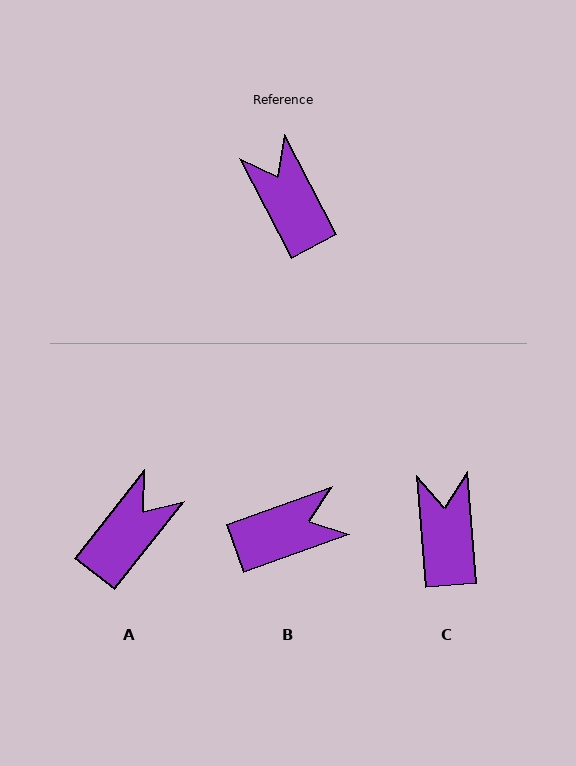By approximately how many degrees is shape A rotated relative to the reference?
Approximately 66 degrees clockwise.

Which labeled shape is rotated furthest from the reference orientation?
B, about 98 degrees away.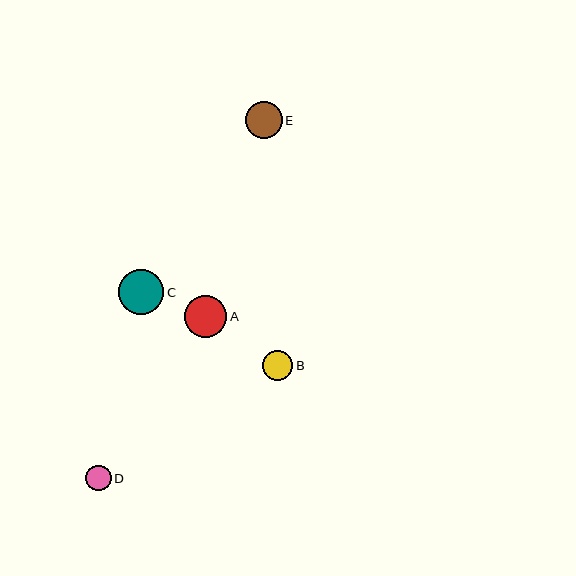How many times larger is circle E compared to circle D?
Circle E is approximately 1.5 times the size of circle D.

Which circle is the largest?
Circle C is the largest with a size of approximately 45 pixels.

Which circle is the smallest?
Circle D is the smallest with a size of approximately 25 pixels.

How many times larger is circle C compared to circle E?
Circle C is approximately 1.2 times the size of circle E.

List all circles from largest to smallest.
From largest to smallest: C, A, E, B, D.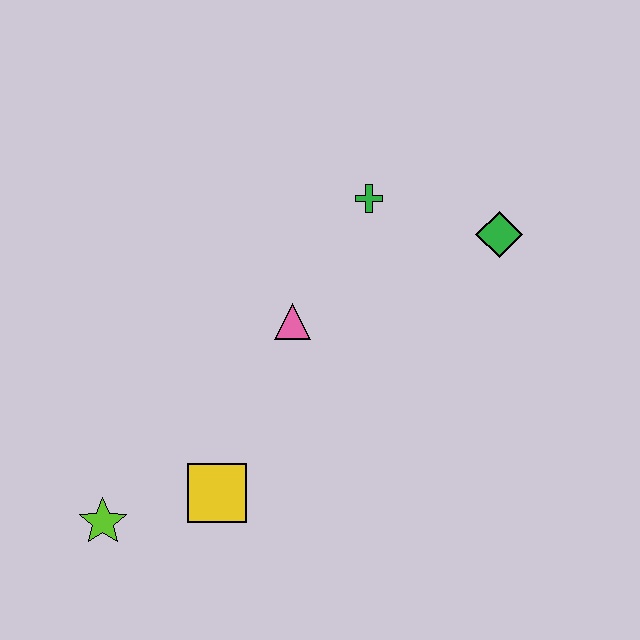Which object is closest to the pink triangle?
The green cross is closest to the pink triangle.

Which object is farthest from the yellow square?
The green diamond is farthest from the yellow square.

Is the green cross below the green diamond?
No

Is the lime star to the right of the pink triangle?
No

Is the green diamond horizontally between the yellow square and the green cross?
No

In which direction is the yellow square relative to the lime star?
The yellow square is to the right of the lime star.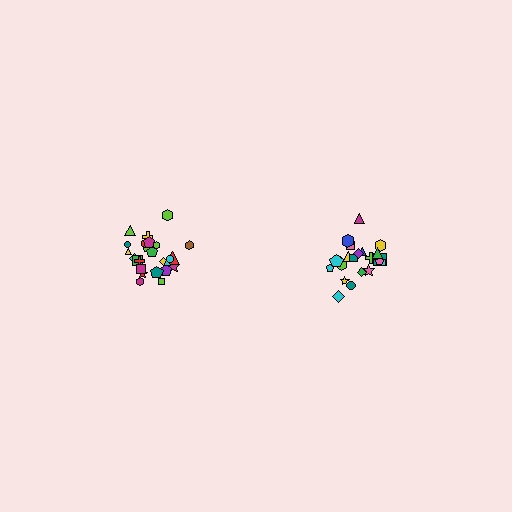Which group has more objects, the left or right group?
The left group.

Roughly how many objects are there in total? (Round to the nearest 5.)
Roughly 45 objects in total.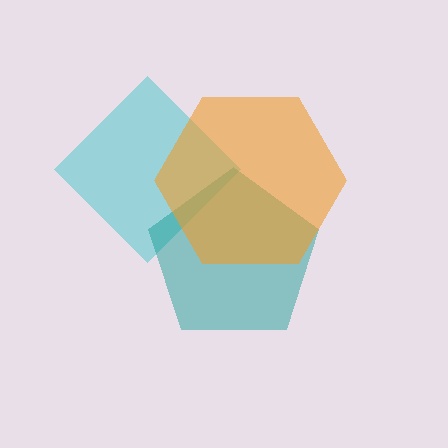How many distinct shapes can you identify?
There are 3 distinct shapes: a cyan diamond, a teal pentagon, an orange hexagon.